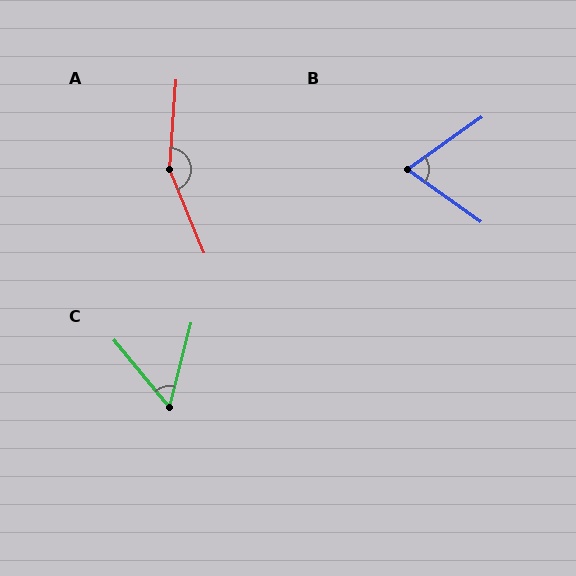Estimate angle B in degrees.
Approximately 71 degrees.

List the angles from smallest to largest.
C (54°), B (71°), A (154°).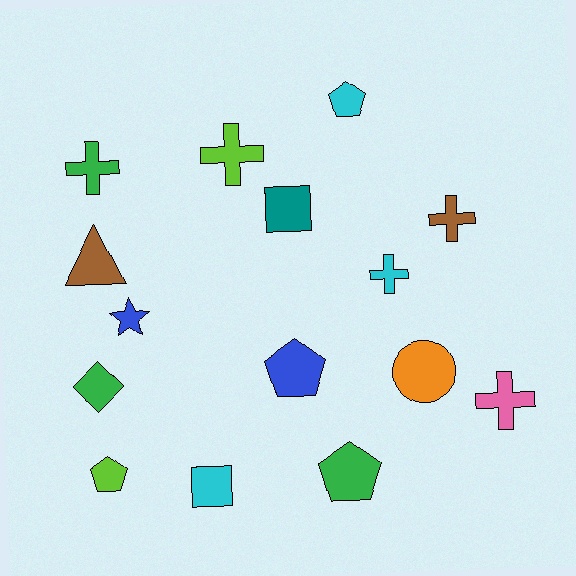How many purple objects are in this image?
There are no purple objects.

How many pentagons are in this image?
There are 4 pentagons.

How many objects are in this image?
There are 15 objects.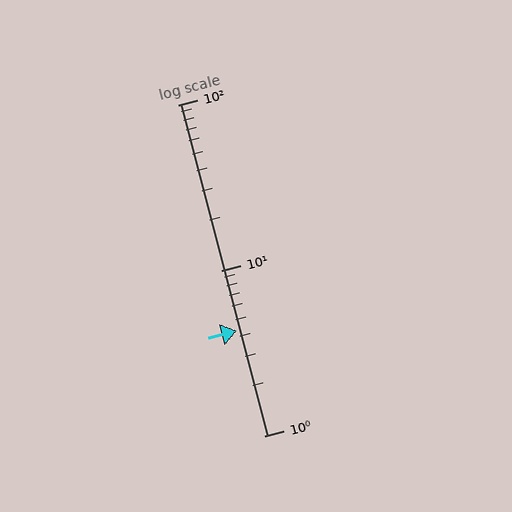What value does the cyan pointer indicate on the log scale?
The pointer indicates approximately 4.3.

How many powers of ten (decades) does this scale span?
The scale spans 2 decades, from 1 to 100.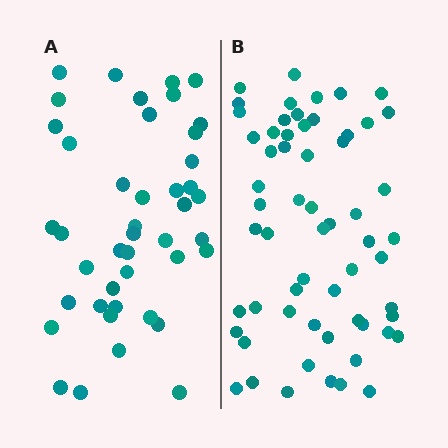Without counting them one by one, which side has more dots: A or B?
Region B (the right region) has more dots.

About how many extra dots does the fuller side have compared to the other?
Region B has approximately 15 more dots than region A.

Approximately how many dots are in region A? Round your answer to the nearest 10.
About 40 dots. (The exact count is 43, which rounds to 40.)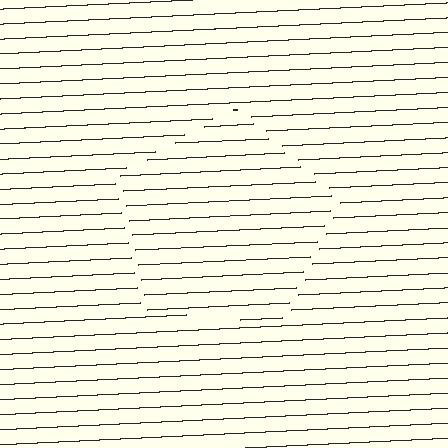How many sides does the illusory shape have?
5 sides — the line-ends trace a pentagon.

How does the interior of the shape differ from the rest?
The interior of the shape contains the same grating, shifted by half a period — the contour is defined by the phase discontinuity where line-ends from the inner and outer gratings abut.